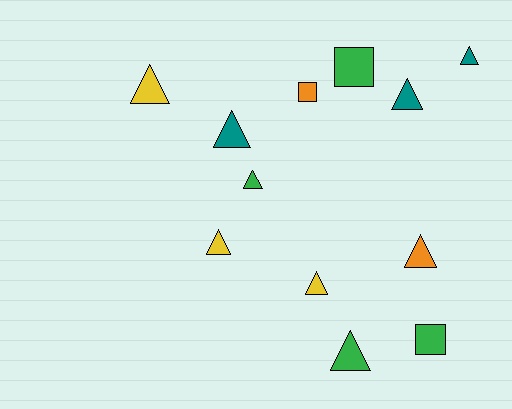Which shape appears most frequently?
Triangle, with 9 objects.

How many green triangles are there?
There are 2 green triangles.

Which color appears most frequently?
Green, with 4 objects.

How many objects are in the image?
There are 12 objects.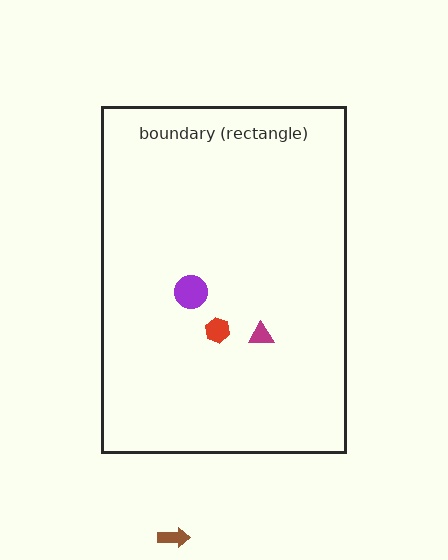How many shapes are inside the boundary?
3 inside, 1 outside.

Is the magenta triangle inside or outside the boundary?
Inside.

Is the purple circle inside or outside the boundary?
Inside.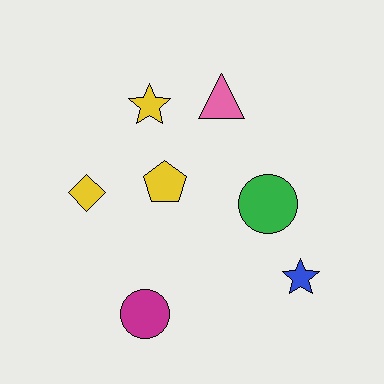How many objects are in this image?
There are 7 objects.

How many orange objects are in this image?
There are no orange objects.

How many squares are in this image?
There are no squares.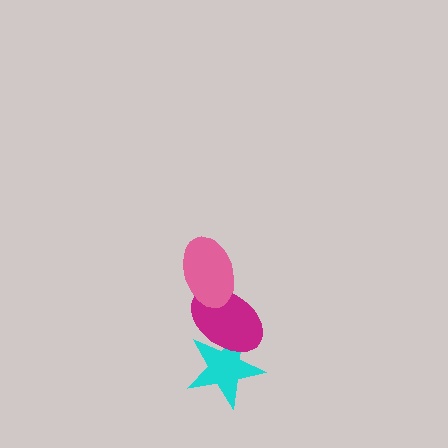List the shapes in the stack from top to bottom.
From top to bottom: the pink ellipse, the magenta ellipse, the cyan star.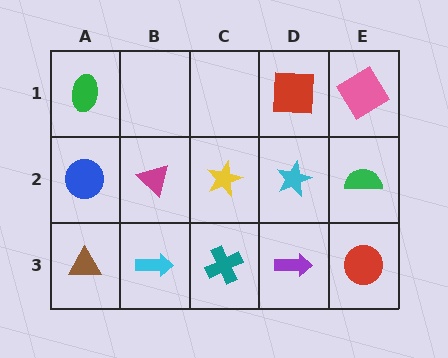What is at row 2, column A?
A blue circle.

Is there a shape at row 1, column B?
No, that cell is empty.